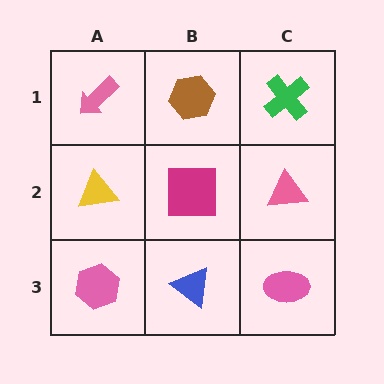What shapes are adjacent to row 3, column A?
A yellow triangle (row 2, column A), a blue triangle (row 3, column B).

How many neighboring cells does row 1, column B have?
3.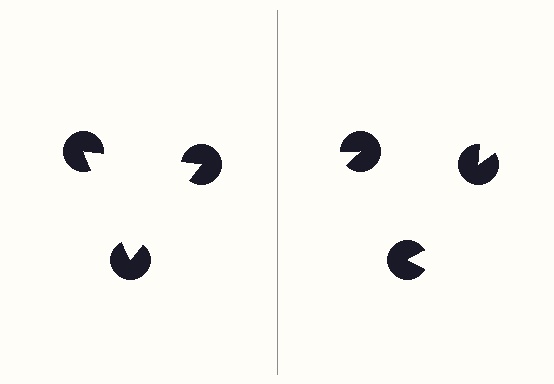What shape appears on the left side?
An illusory triangle.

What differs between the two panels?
The pac-man discs are positioned identically on both sides; only the wedge orientations differ. On the left they align to a triangle; on the right they are misaligned.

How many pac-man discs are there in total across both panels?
6 — 3 on each side.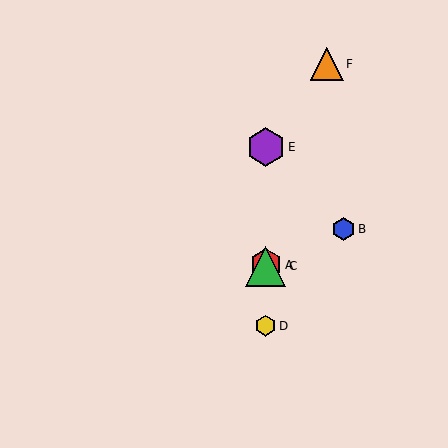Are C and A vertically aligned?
Yes, both are at x≈266.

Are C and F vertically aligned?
No, C is at x≈266 and F is at x≈327.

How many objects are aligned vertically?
4 objects (A, C, D, E) are aligned vertically.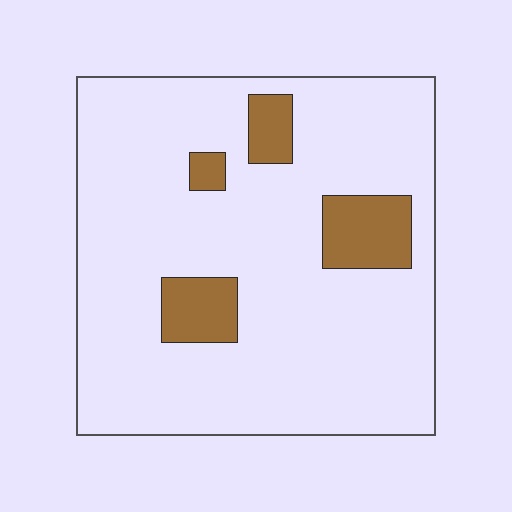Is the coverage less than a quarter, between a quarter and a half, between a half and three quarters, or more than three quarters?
Less than a quarter.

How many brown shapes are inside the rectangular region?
4.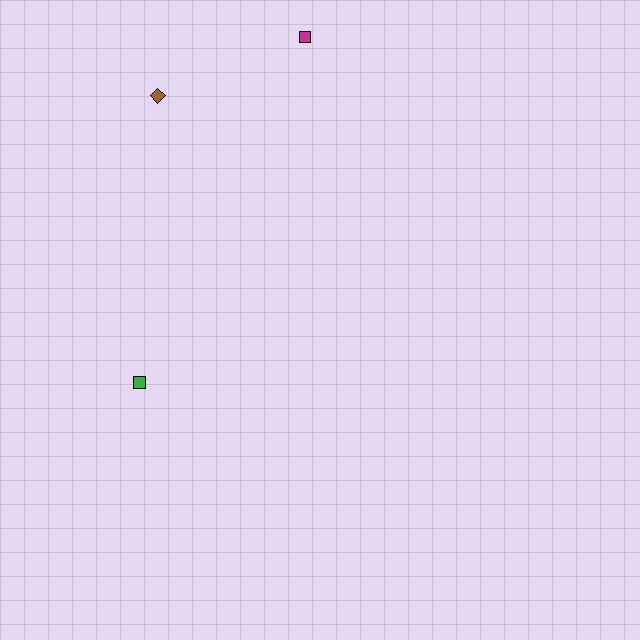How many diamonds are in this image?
There is 1 diamond.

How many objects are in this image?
There are 3 objects.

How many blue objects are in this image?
There are no blue objects.